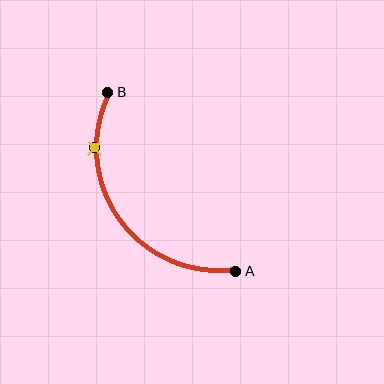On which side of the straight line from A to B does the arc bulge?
The arc bulges below and to the left of the straight line connecting A and B.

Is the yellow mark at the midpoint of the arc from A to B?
No. The yellow mark lies on the arc but is closer to endpoint B. The arc midpoint would be at the point on the curve equidistant along the arc from both A and B.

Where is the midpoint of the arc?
The arc midpoint is the point on the curve farthest from the straight line joining A and B. It sits below and to the left of that line.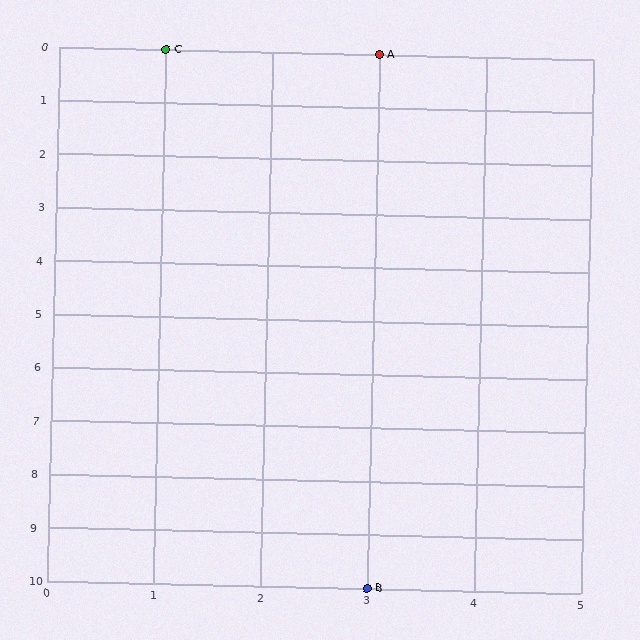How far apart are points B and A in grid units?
Points B and A are 10 rows apart.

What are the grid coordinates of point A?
Point A is at grid coordinates (3, 0).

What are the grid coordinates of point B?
Point B is at grid coordinates (3, 10).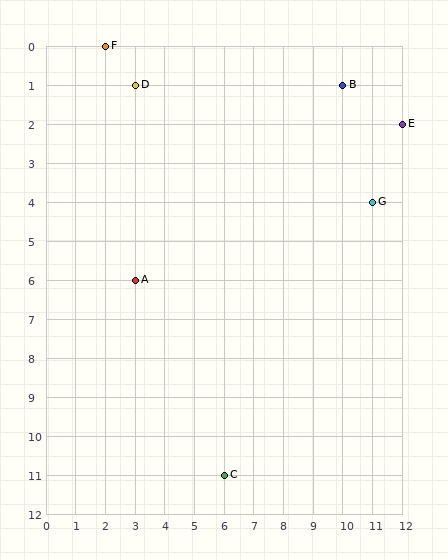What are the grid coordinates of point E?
Point E is at grid coordinates (12, 2).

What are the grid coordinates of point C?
Point C is at grid coordinates (6, 11).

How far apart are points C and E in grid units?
Points C and E are 6 columns and 9 rows apart (about 10.8 grid units diagonally).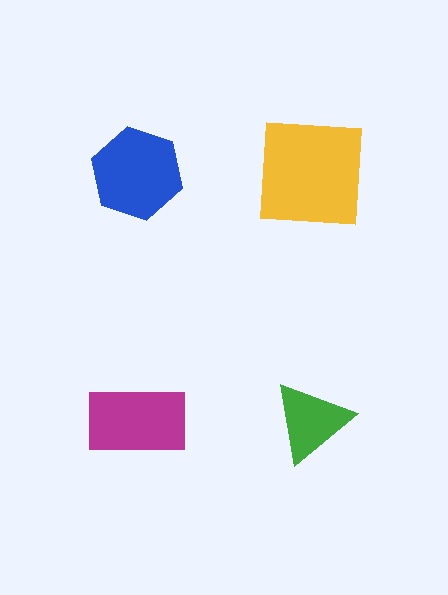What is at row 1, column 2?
A yellow square.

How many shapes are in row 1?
2 shapes.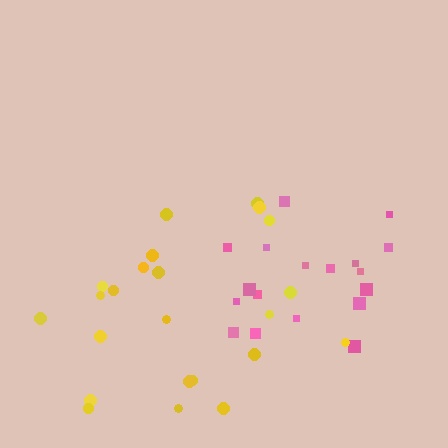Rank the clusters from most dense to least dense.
pink, yellow.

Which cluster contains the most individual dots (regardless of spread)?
Yellow (23).